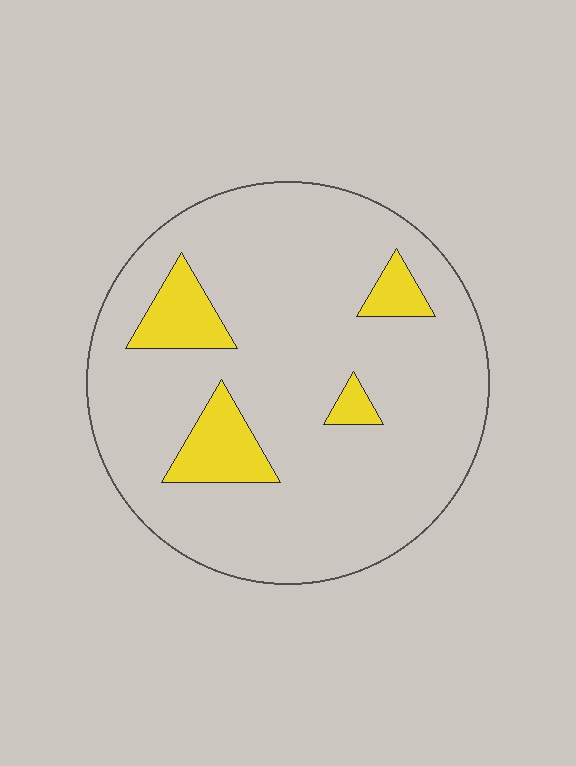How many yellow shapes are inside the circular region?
4.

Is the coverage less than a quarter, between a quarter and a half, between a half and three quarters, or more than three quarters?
Less than a quarter.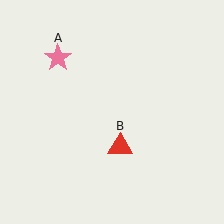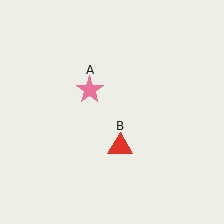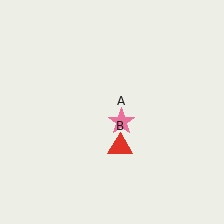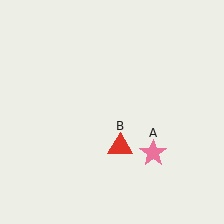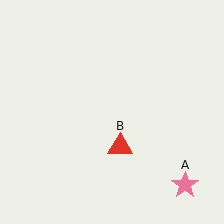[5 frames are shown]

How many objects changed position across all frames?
1 object changed position: pink star (object A).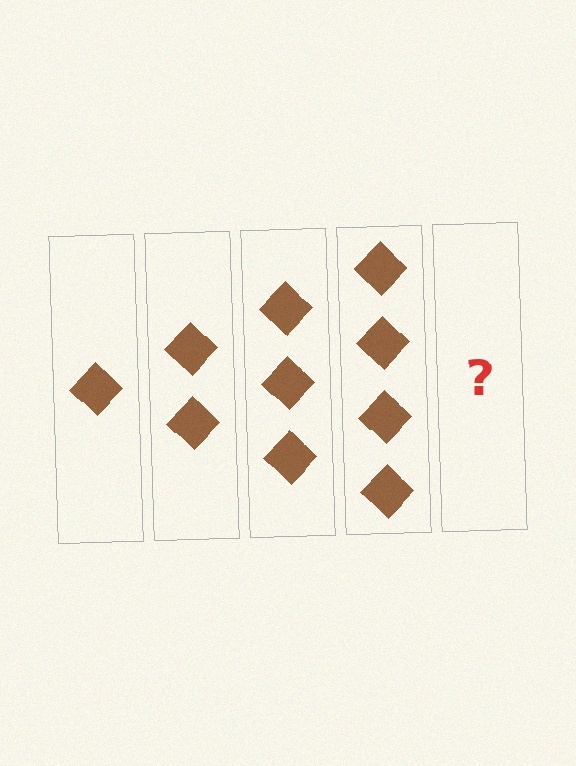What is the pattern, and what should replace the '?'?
The pattern is that each step adds one more diamond. The '?' should be 5 diamonds.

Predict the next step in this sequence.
The next step is 5 diamonds.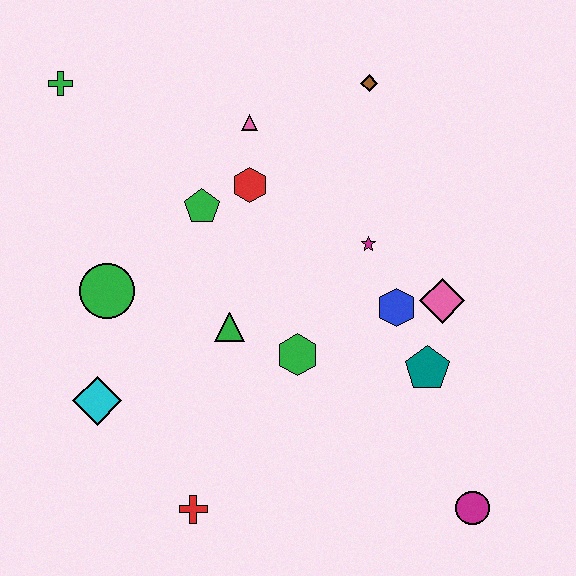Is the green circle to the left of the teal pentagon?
Yes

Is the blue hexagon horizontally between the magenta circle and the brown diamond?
Yes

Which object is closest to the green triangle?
The green hexagon is closest to the green triangle.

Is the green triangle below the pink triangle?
Yes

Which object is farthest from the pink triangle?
The magenta circle is farthest from the pink triangle.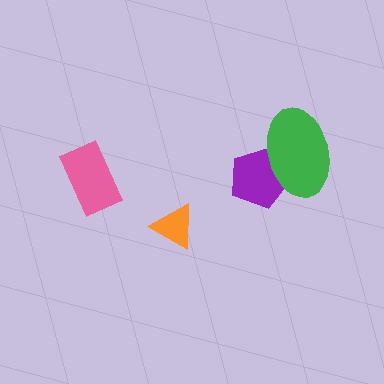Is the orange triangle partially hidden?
No, no other shape covers it.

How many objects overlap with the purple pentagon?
1 object overlaps with the purple pentagon.